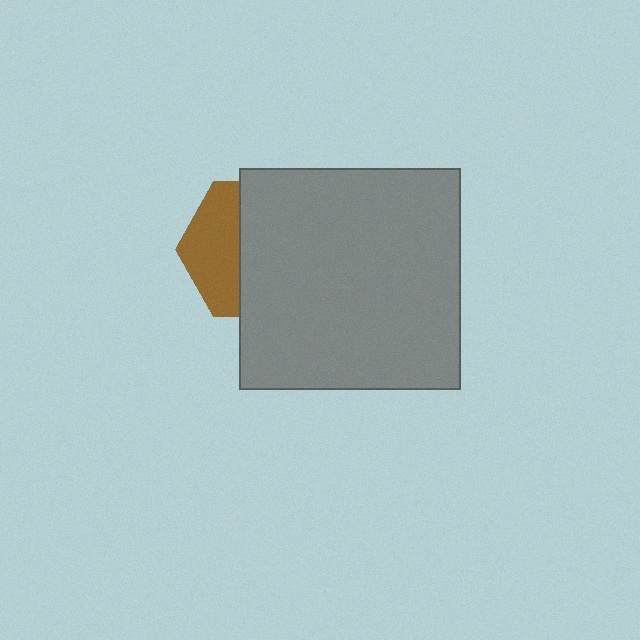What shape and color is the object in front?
The object in front is a gray square.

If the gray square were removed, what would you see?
You would see the complete brown hexagon.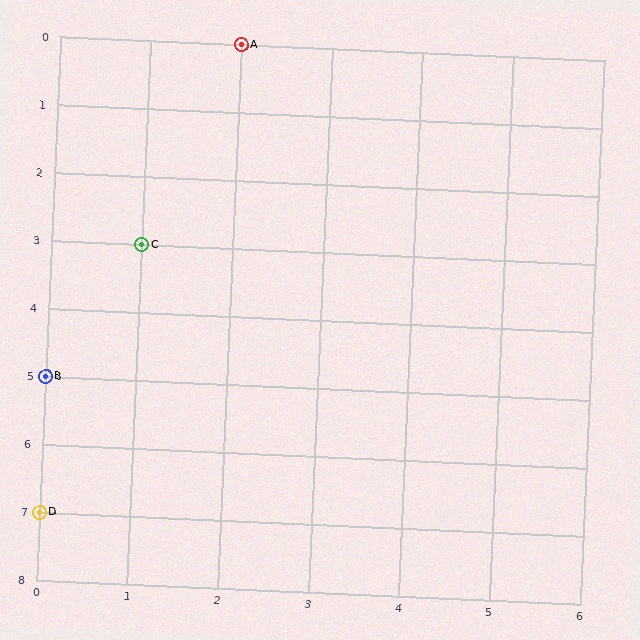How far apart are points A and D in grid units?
Points A and D are 2 columns and 7 rows apart (about 7.3 grid units diagonally).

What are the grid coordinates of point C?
Point C is at grid coordinates (1, 3).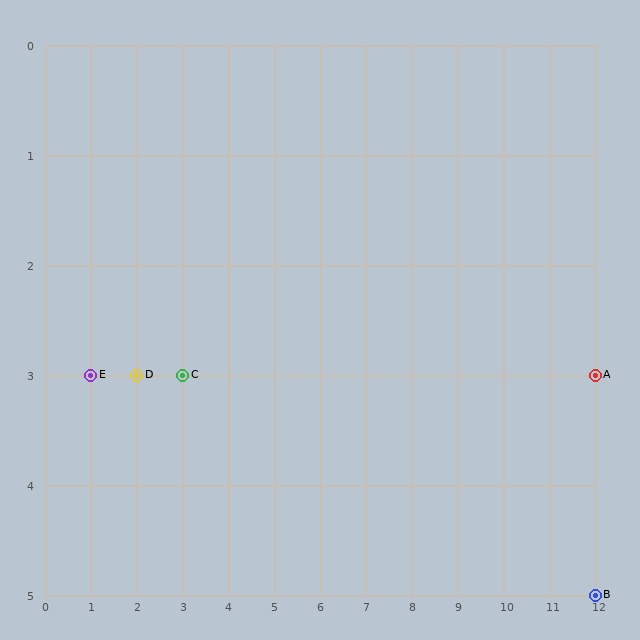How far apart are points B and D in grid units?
Points B and D are 10 columns and 2 rows apart (about 10.2 grid units diagonally).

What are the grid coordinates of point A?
Point A is at grid coordinates (12, 3).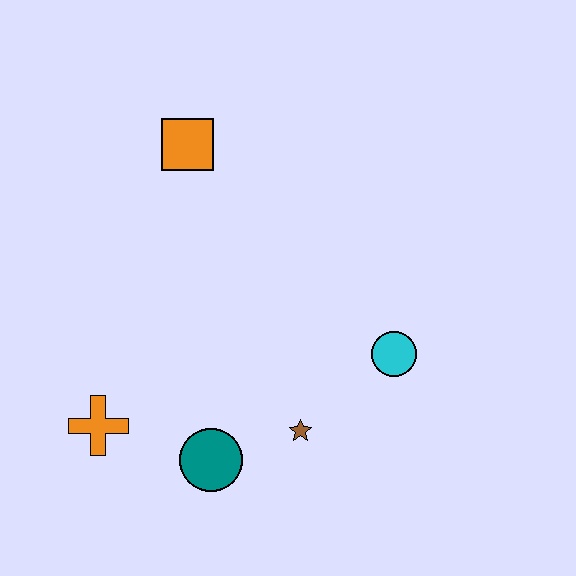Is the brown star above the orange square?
No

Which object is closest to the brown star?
The teal circle is closest to the brown star.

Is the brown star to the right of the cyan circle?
No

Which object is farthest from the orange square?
The teal circle is farthest from the orange square.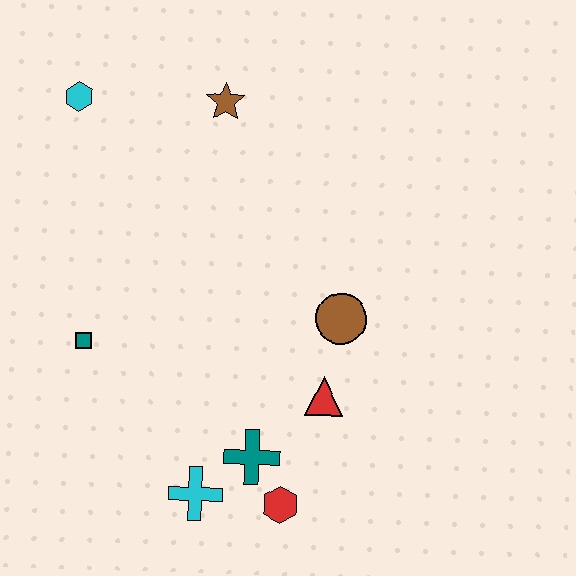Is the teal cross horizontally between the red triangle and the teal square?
Yes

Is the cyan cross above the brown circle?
No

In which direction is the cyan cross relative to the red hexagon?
The cyan cross is to the left of the red hexagon.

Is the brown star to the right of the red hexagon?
No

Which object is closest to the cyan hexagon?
The brown star is closest to the cyan hexagon.